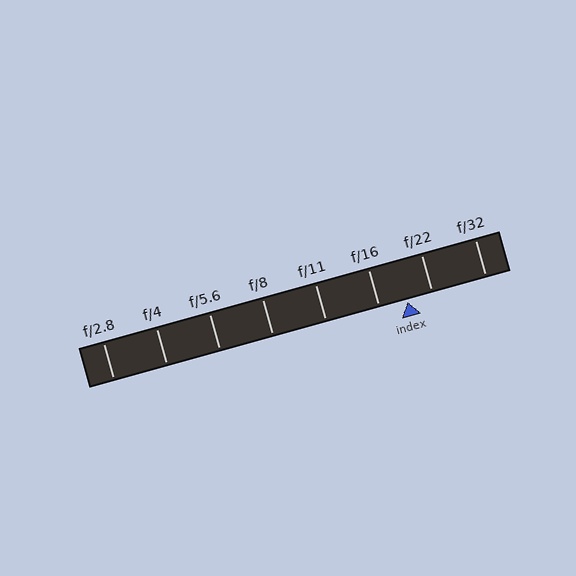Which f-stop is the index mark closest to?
The index mark is closest to f/22.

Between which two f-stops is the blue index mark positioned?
The index mark is between f/16 and f/22.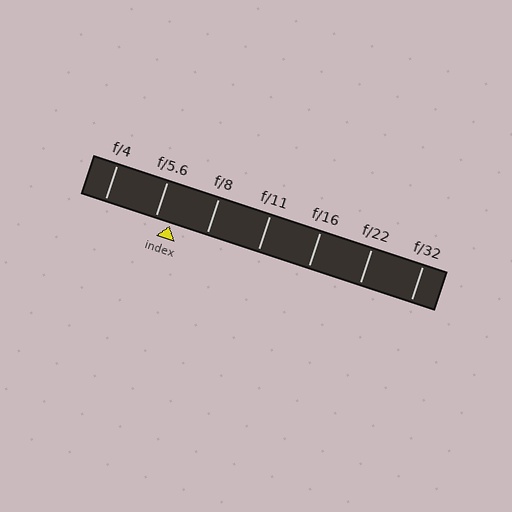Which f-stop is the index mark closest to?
The index mark is closest to f/5.6.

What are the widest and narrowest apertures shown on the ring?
The widest aperture shown is f/4 and the narrowest is f/32.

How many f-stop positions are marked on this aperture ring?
There are 7 f-stop positions marked.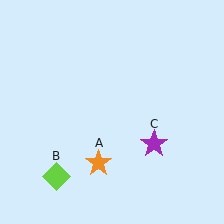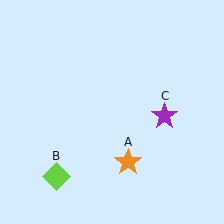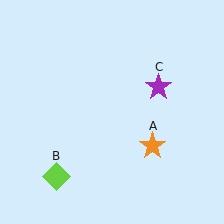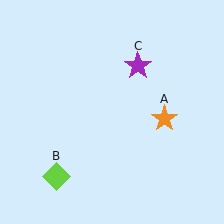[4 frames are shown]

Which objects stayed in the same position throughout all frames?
Lime diamond (object B) remained stationary.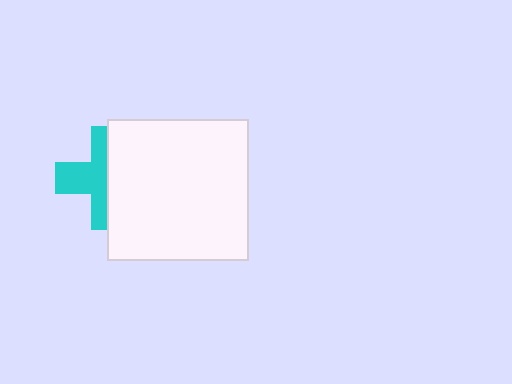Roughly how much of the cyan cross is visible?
About half of it is visible (roughly 50%).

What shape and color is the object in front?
The object in front is a white square.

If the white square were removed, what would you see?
You would see the complete cyan cross.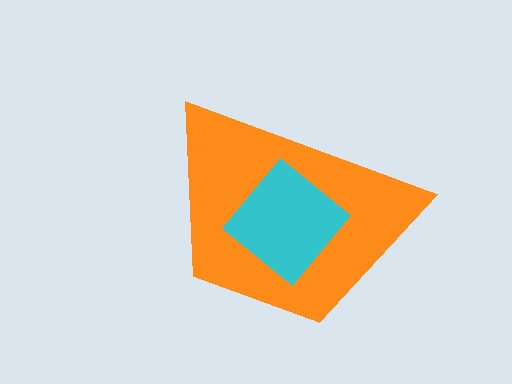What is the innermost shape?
The cyan diamond.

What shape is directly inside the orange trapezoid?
The cyan diamond.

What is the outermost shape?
The orange trapezoid.